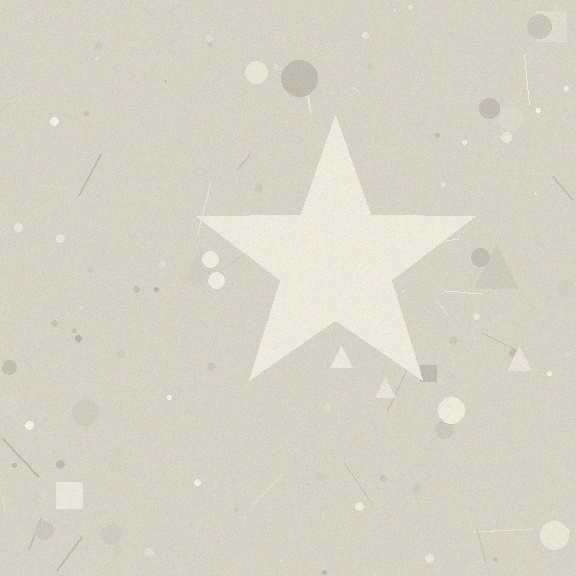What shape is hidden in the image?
A star is hidden in the image.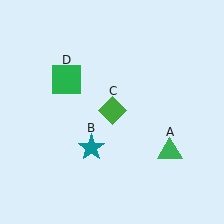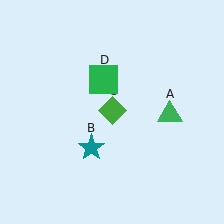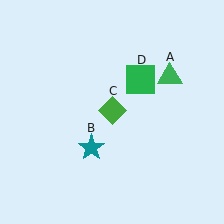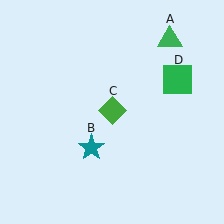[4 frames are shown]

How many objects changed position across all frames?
2 objects changed position: green triangle (object A), green square (object D).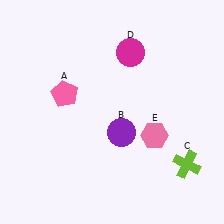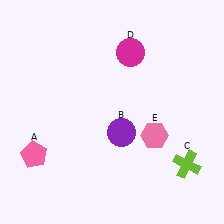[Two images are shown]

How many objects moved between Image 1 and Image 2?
1 object moved between the two images.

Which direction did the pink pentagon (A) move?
The pink pentagon (A) moved down.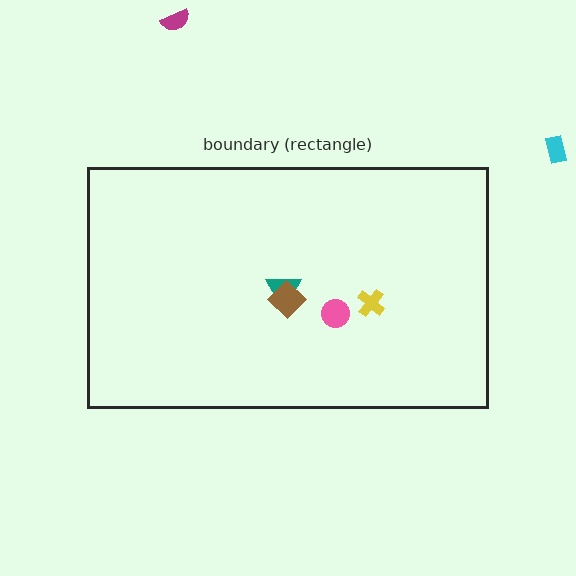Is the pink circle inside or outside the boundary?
Inside.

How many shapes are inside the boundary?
4 inside, 2 outside.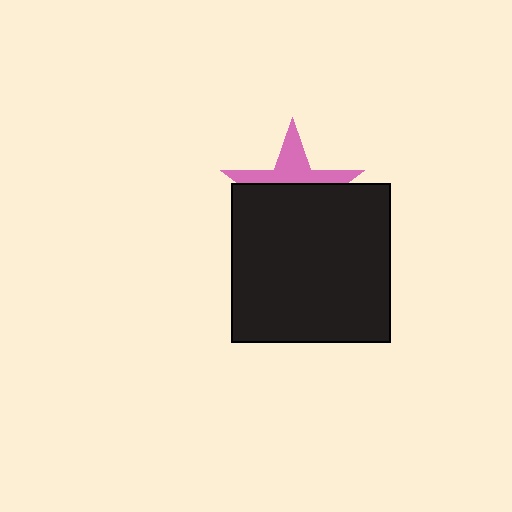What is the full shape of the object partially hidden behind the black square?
The partially hidden object is a pink star.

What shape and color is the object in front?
The object in front is a black square.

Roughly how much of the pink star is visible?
A small part of it is visible (roughly 40%).